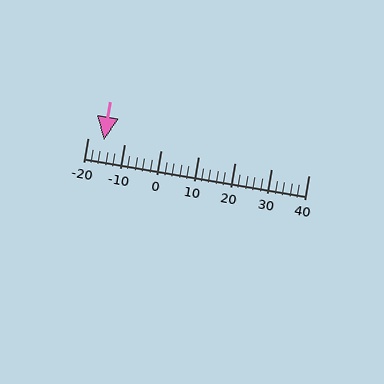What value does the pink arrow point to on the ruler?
The pink arrow points to approximately -16.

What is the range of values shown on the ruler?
The ruler shows values from -20 to 40.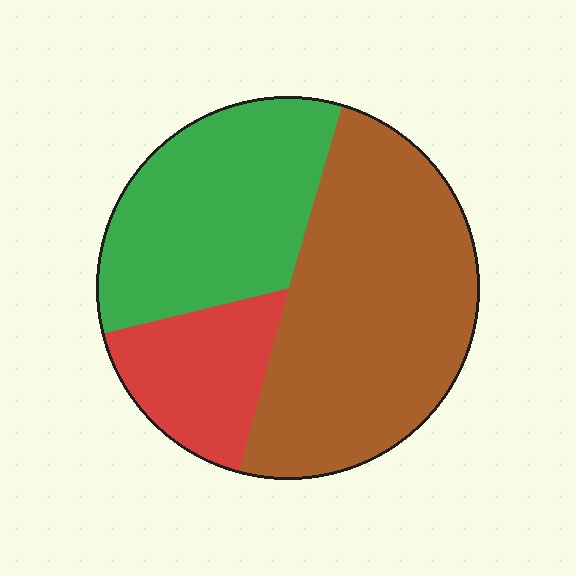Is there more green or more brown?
Brown.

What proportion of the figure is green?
Green takes up about one third (1/3) of the figure.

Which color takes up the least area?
Red, at roughly 15%.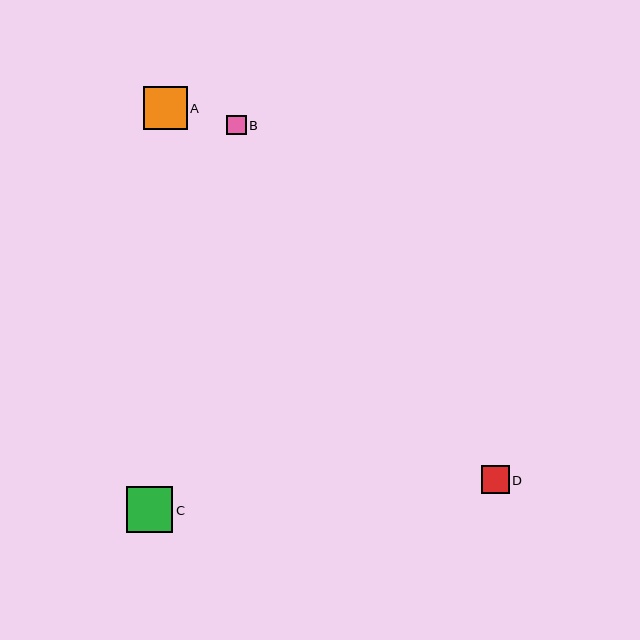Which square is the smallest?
Square B is the smallest with a size of approximately 20 pixels.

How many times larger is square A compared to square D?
Square A is approximately 1.6 times the size of square D.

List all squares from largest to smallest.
From largest to smallest: C, A, D, B.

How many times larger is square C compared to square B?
Square C is approximately 2.4 times the size of square B.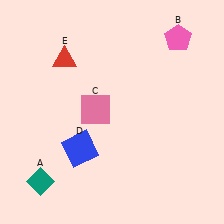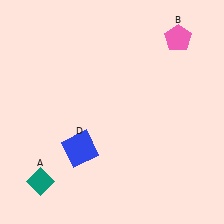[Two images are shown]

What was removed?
The pink square (C), the red triangle (E) were removed in Image 2.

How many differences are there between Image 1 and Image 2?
There are 2 differences between the two images.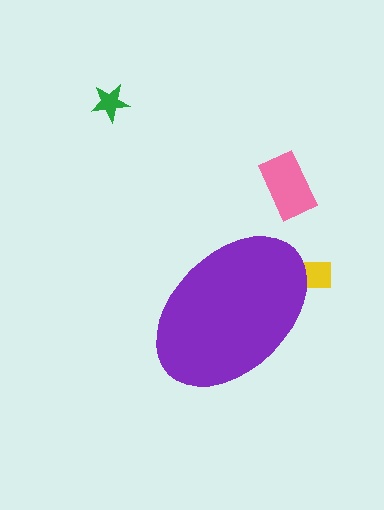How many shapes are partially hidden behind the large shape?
1 shape is partially hidden.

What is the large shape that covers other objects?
A purple ellipse.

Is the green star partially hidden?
No, the green star is fully visible.